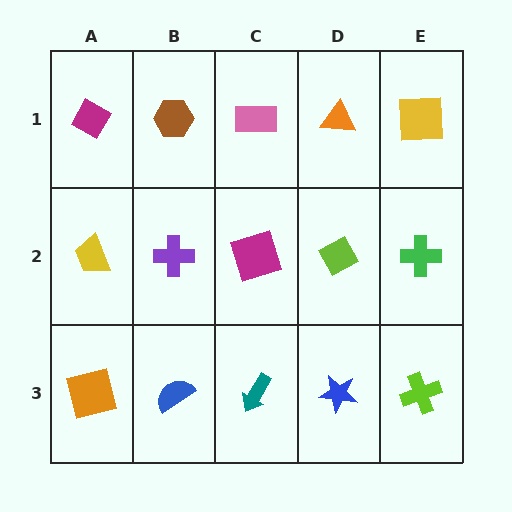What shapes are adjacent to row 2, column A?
A magenta diamond (row 1, column A), an orange square (row 3, column A), a purple cross (row 2, column B).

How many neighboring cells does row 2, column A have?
3.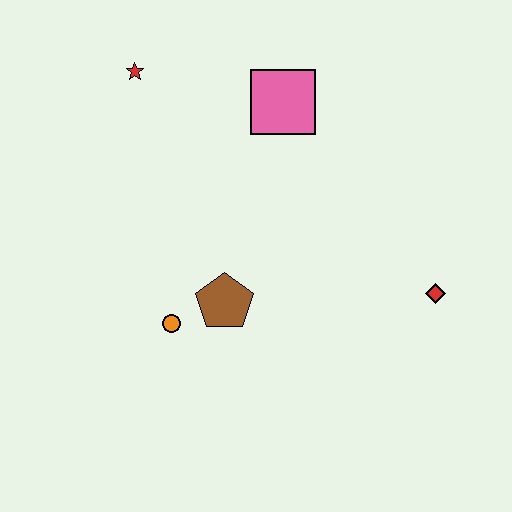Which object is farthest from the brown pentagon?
The red star is farthest from the brown pentagon.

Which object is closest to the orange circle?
The brown pentagon is closest to the orange circle.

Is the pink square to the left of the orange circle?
No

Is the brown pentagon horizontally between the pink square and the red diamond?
No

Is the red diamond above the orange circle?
Yes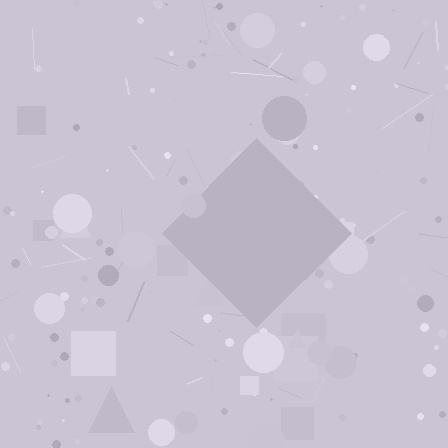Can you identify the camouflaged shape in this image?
The camouflaged shape is a diamond.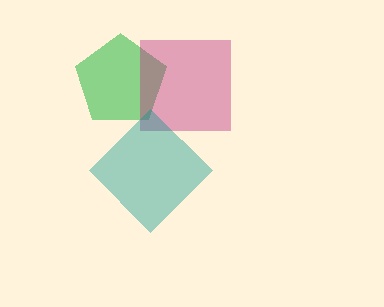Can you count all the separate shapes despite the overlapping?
Yes, there are 3 separate shapes.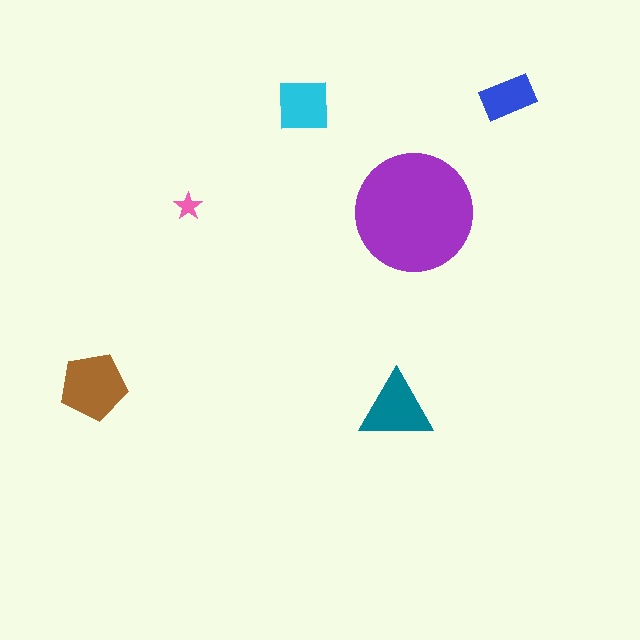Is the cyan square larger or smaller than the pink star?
Larger.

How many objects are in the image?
There are 6 objects in the image.